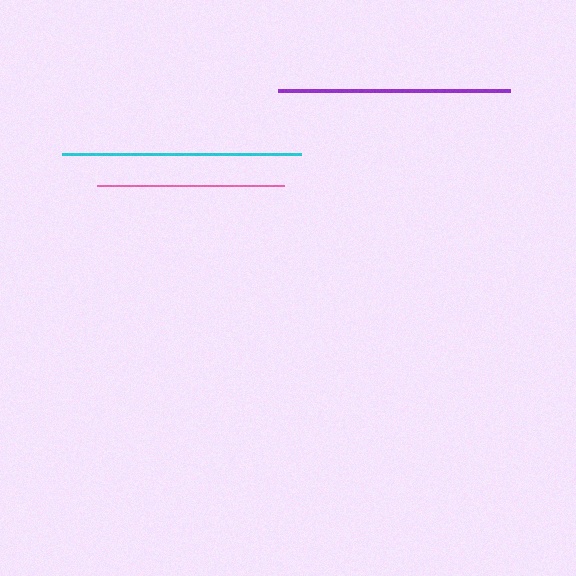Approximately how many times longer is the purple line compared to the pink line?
The purple line is approximately 1.2 times the length of the pink line.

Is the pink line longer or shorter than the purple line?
The purple line is longer than the pink line.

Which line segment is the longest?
The cyan line is the longest at approximately 239 pixels.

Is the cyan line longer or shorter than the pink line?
The cyan line is longer than the pink line.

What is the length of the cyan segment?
The cyan segment is approximately 239 pixels long.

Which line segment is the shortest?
The pink line is the shortest at approximately 187 pixels.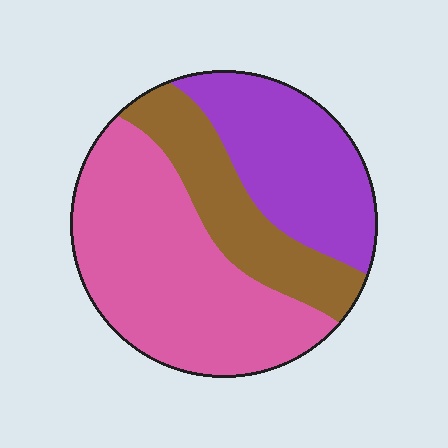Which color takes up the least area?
Brown, at roughly 25%.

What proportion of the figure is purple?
Purple takes up about one third (1/3) of the figure.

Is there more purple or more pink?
Pink.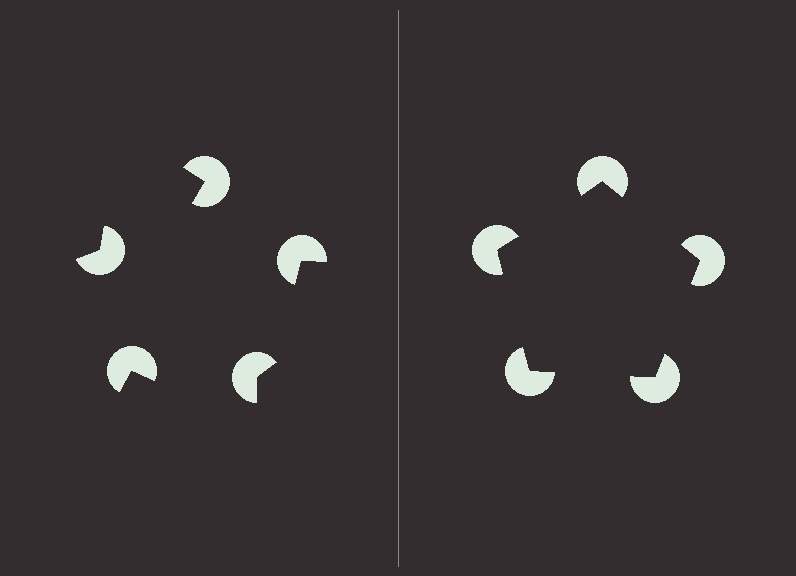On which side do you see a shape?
An illusory pentagon appears on the right side. On the left side the wedge cuts are rotated, so no coherent shape forms.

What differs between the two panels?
The pac-man discs are positioned identically on both sides; only the wedge orientations differ. On the right they align to a pentagon; on the left they are misaligned.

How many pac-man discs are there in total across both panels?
10 — 5 on each side.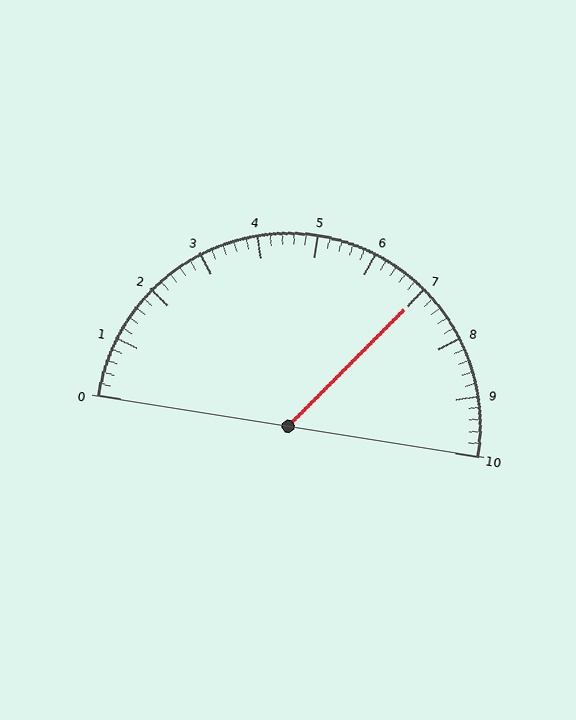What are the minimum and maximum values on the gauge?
The gauge ranges from 0 to 10.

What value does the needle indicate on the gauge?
The needle indicates approximately 7.0.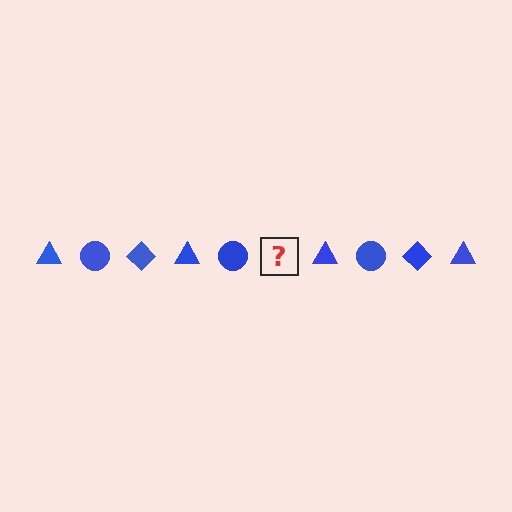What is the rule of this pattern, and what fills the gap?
The rule is that the pattern cycles through triangle, circle, diamond shapes in blue. The gap should be filled with a blue diamond.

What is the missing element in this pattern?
The missing element is a blue diamond.